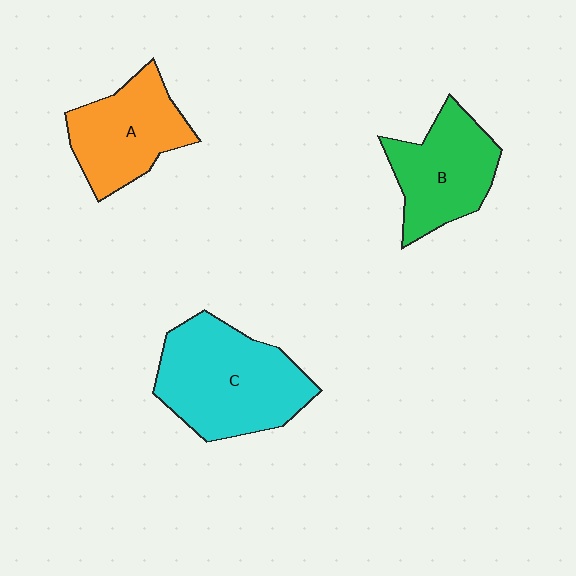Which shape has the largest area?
Shape C (cyan).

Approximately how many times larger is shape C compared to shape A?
Approximately 1.4 times.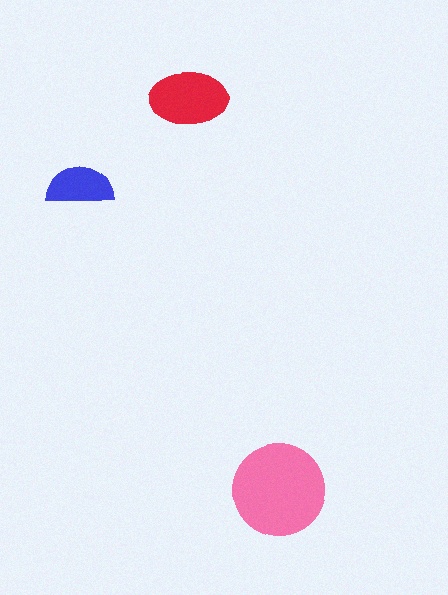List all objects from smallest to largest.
The blue semicircle, the red ellipse, the pink circle.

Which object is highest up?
The red ellipse is topmost.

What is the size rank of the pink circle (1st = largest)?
1st.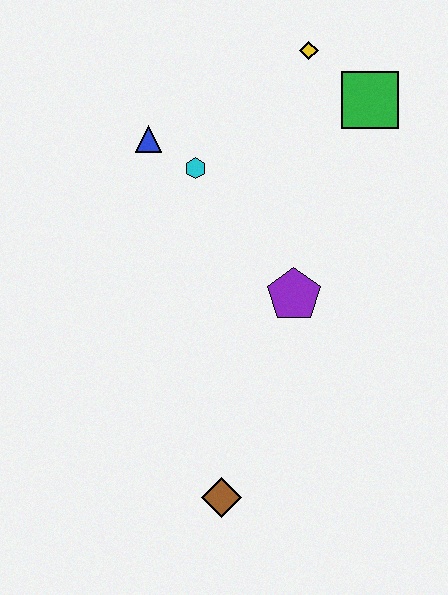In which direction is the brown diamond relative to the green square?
The brown diamond is below the green square.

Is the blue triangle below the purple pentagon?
No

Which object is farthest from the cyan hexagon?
The brown diamond is farthest from the cyan hexagon.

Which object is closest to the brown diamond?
The purple pentagon is closest to the brown diamond.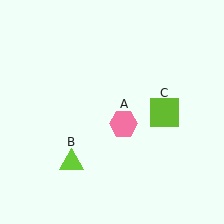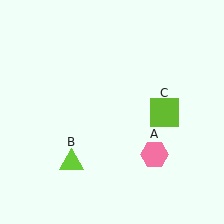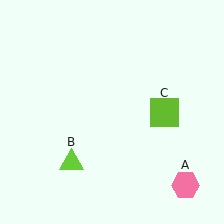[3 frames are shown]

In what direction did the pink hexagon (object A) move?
The pink hexagon (object A) moved down and to the right.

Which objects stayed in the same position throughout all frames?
Lime triangle (object B) and lime square (object C) remained stationary.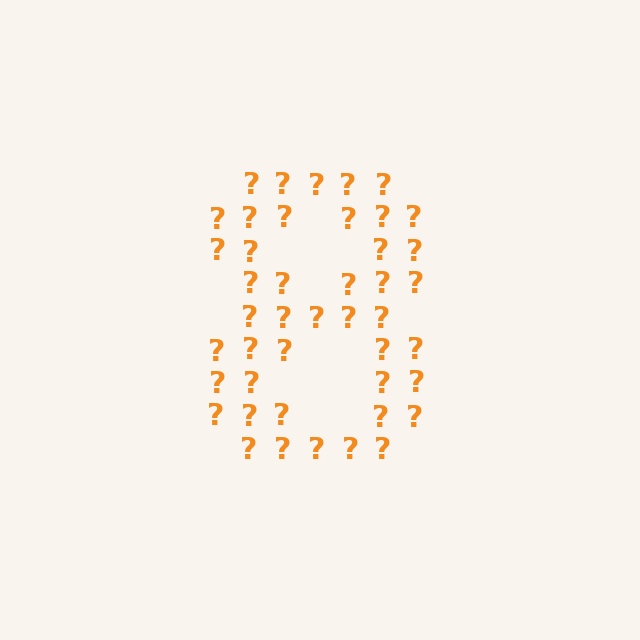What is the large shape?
The large shape is the digit 8.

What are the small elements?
The small elements are question marks.